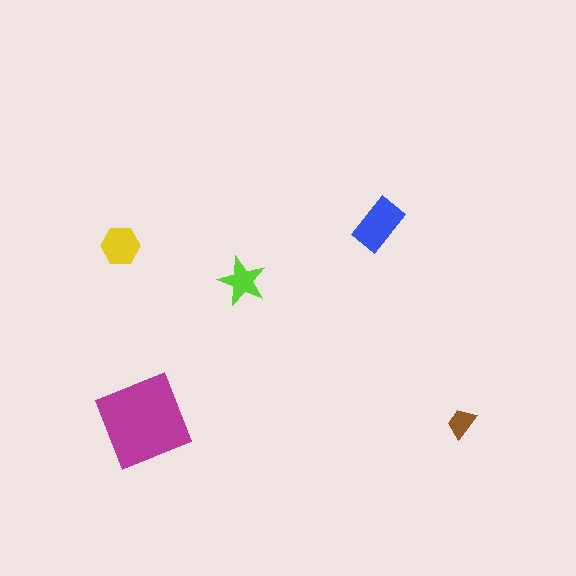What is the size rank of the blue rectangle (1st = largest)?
2nd.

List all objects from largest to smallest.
The magenta square, the blue rectangle, the yellow hexagon, the lime star, the brown trapezoid.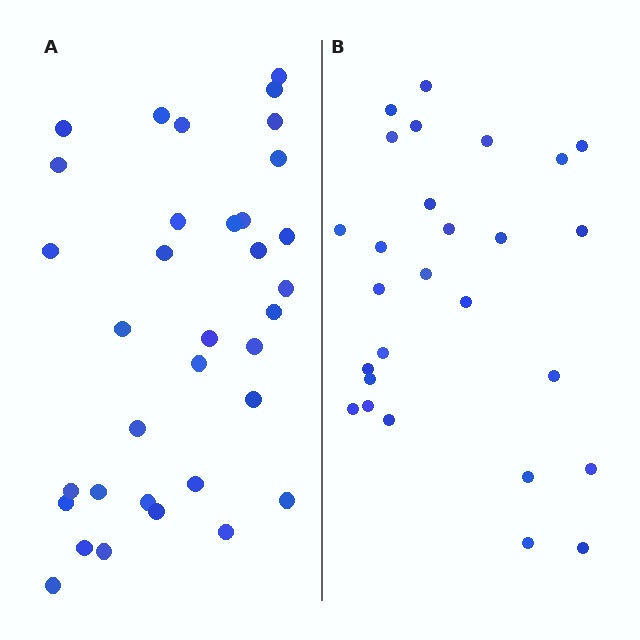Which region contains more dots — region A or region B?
Region A (the left region) has more dots.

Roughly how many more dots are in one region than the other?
Region A has roughly 8 or so more dots than region B.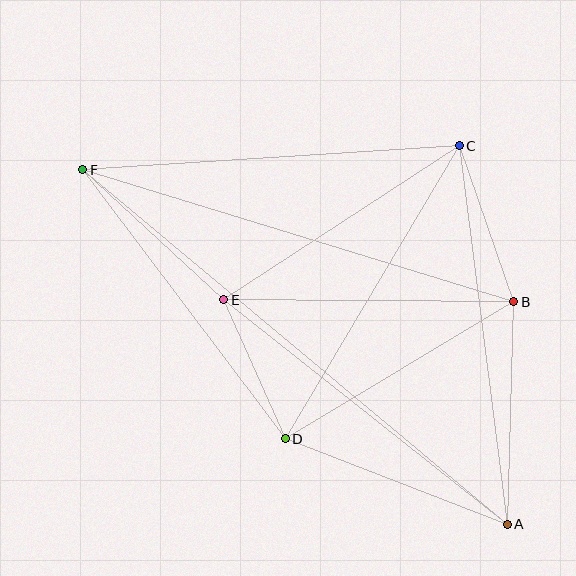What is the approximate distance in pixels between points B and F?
The distance between B and F is approximately 451 pixels.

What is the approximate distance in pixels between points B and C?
The distance between B and C is approximately 165 pixels.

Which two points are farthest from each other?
Points A and F are farthest from each other.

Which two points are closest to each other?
Points D and E are closest to each other.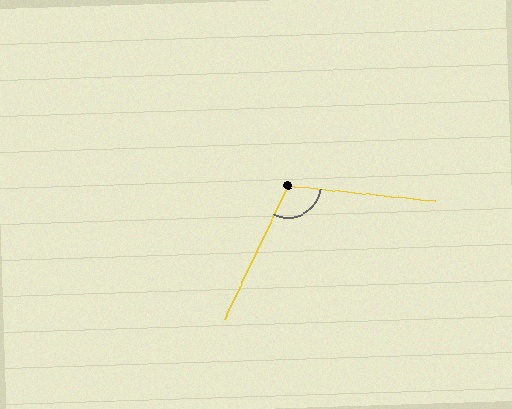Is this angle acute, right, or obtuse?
It is obtuse.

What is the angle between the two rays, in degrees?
Approximately 110 degrees.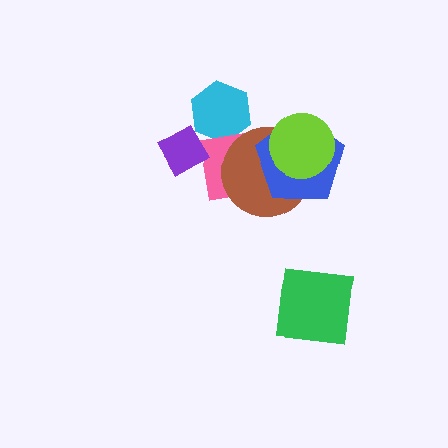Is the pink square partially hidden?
Yes, it is partially covered by another shape.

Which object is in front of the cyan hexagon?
The pink square is in front of the cyan hexagon.